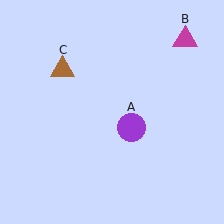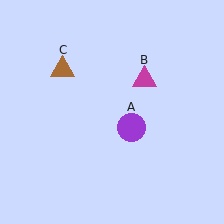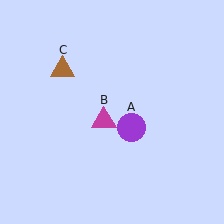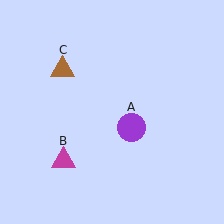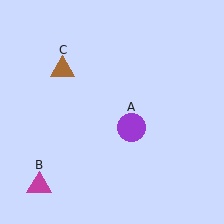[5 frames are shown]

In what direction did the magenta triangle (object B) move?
The magenta triangle (object B) moved down and to the left.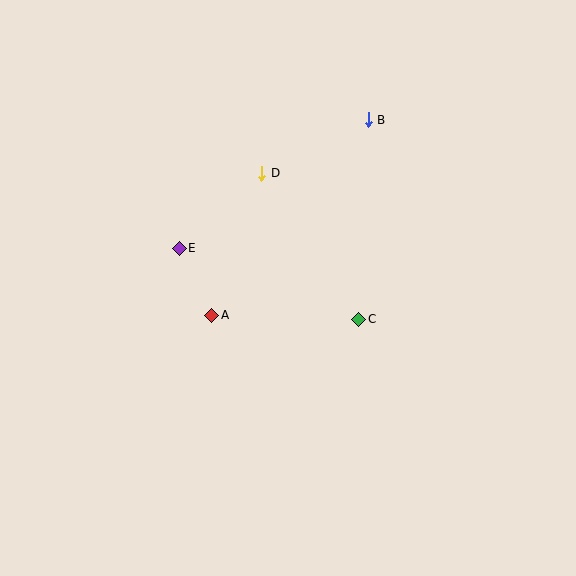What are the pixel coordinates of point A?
Point A is at (212, 315).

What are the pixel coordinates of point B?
Point B is at (368, 120).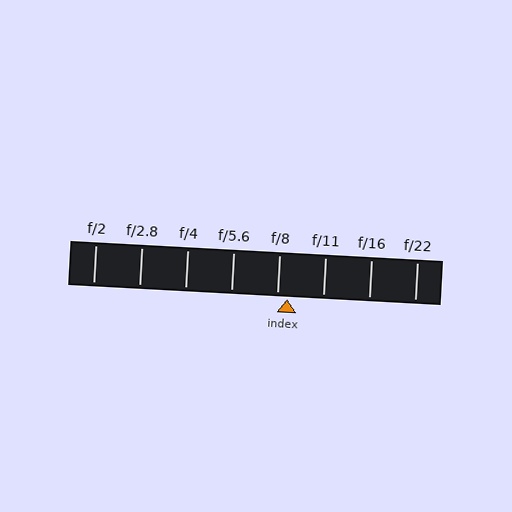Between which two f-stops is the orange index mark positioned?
The index mark is between f/8 and f/11.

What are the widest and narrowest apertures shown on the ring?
The widest aperture shown is f/2 and the narrowest is f/22.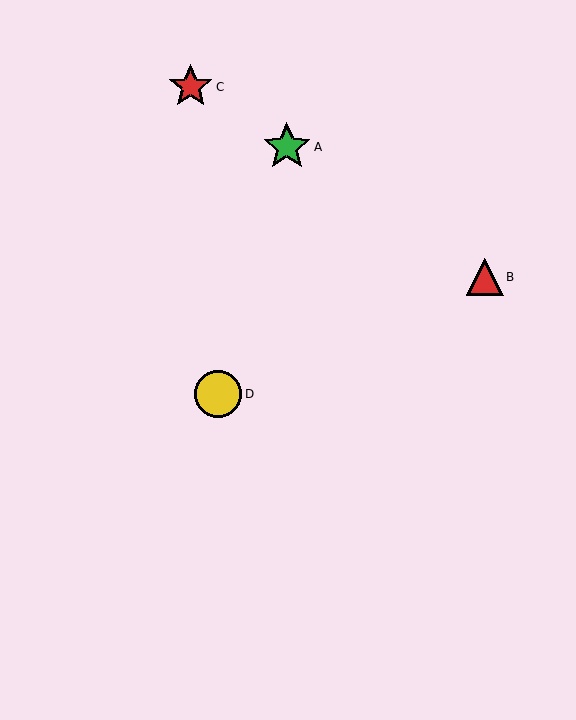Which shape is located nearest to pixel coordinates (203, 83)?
The red star (labeled C) at (191, 87) is nearest to that location.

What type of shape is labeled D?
Shape D is a yellow circle.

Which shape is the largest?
The green star (labeled A) is the largest.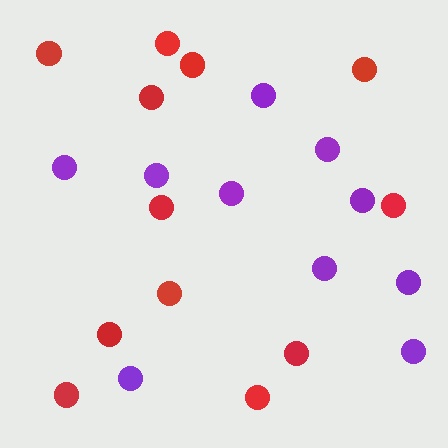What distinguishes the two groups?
There are 2 groups: one group of red circles (12) and one group of purple circles (10).